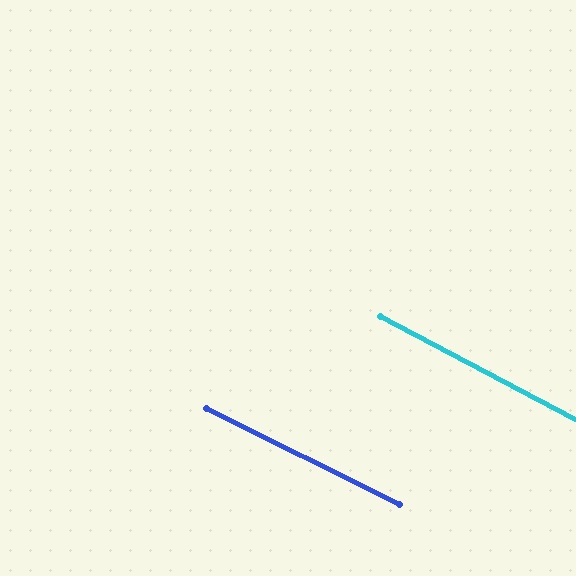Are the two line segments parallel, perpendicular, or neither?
Parallel — their directions differ by only 1.2°.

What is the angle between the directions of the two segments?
Approximately 1 degree.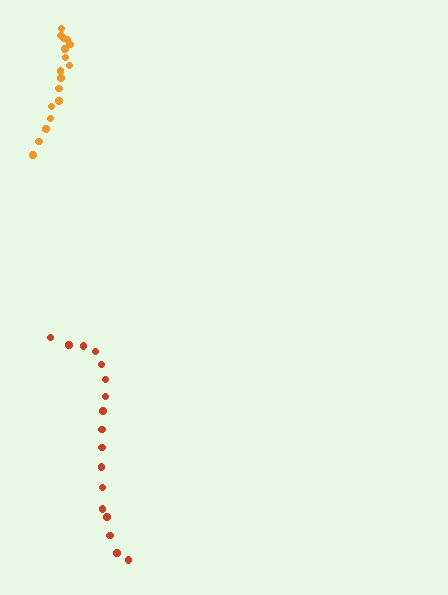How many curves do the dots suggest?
There are 2 distinct paths.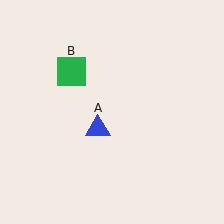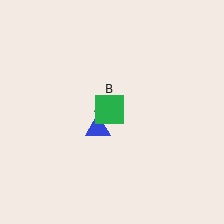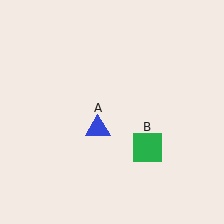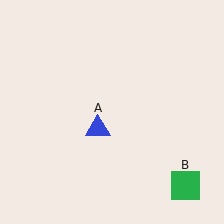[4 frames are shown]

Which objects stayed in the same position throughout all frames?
Blue triangle (object A) remained stationary.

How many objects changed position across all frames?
1 object changed position: green square (object B).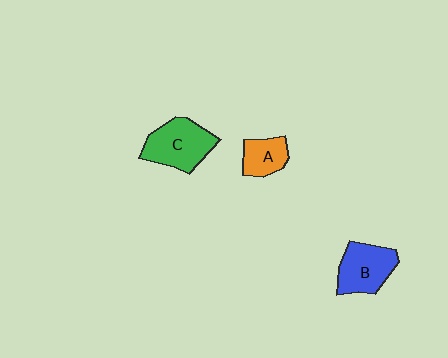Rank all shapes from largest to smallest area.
From largest to smallest: C (green), B (blue), A (orange).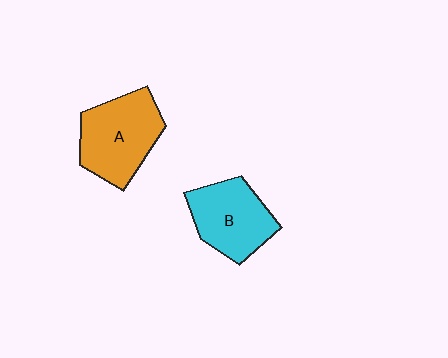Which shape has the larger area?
Shape A (orange).